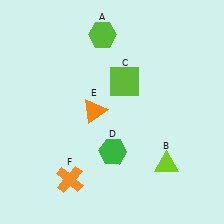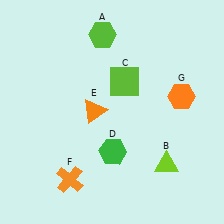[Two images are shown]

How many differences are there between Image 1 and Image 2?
There is 1 difference between the two images.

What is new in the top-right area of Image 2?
An orange hexagon (G) was added in the top-right area of Image 2.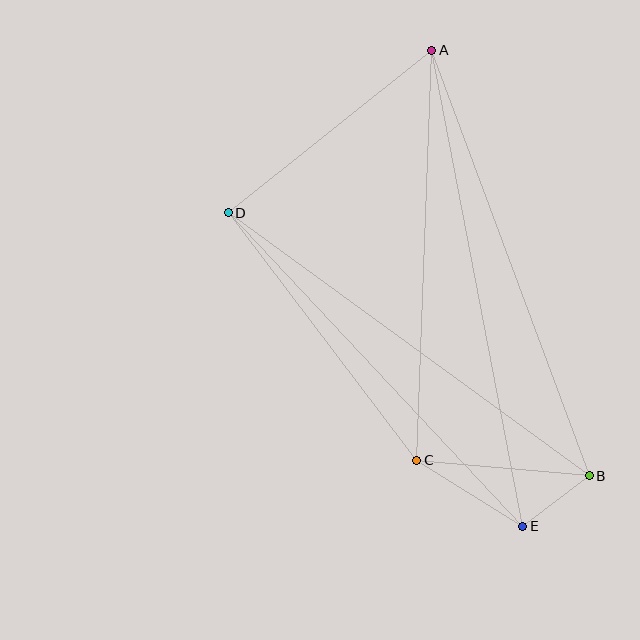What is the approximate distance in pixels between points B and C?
The distance between B and C is approximately 173 pixels.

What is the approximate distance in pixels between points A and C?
The distance between A and C is approximately 410 pixels.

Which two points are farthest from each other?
Points A and E are farthest from each other.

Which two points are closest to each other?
Points B and E are closest to each other.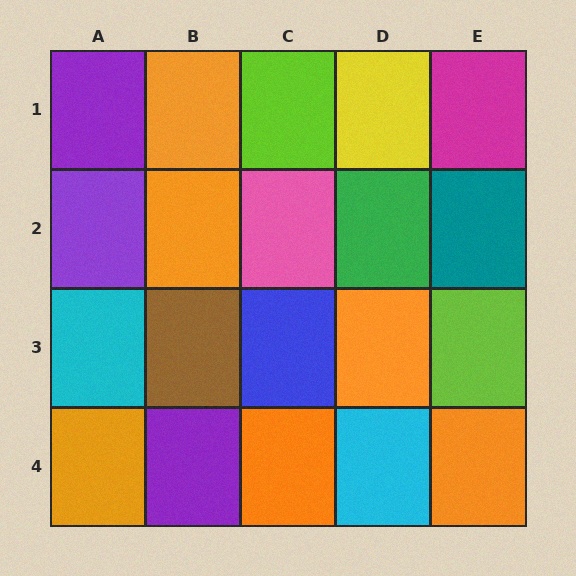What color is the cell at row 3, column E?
Lime.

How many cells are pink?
1 cell is pink.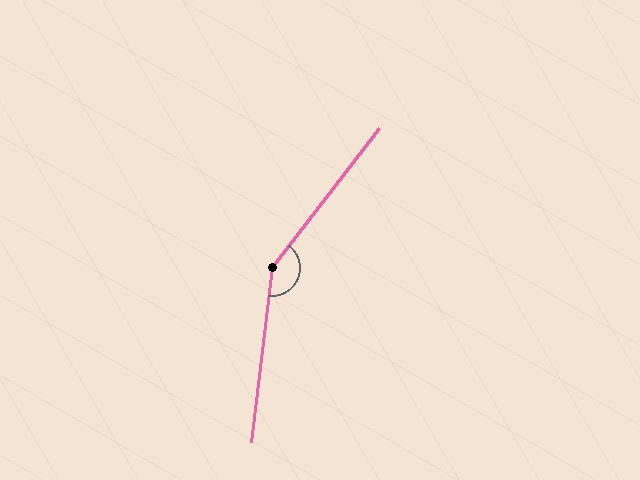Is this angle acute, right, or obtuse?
It is obtuse.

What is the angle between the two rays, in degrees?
Approximately 149 degrees.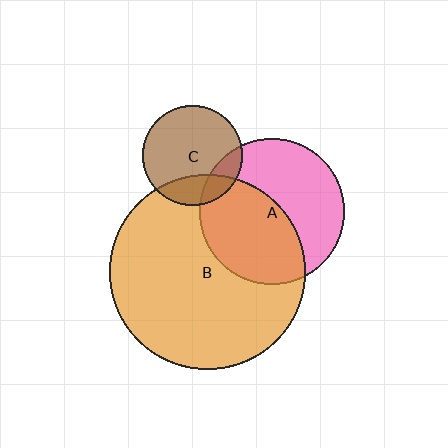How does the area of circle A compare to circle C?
Approximately 2.1 times.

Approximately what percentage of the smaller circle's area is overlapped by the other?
Approximately 20%.